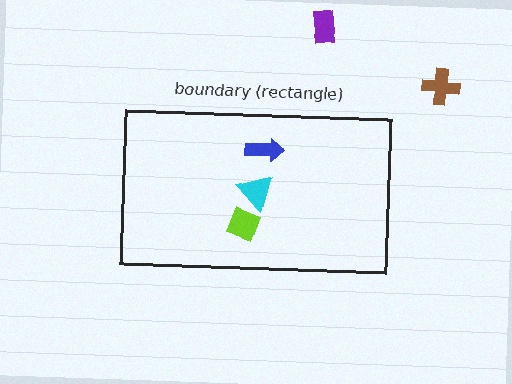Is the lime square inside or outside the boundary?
Inside.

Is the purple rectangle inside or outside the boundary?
Outside.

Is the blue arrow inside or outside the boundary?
Inside.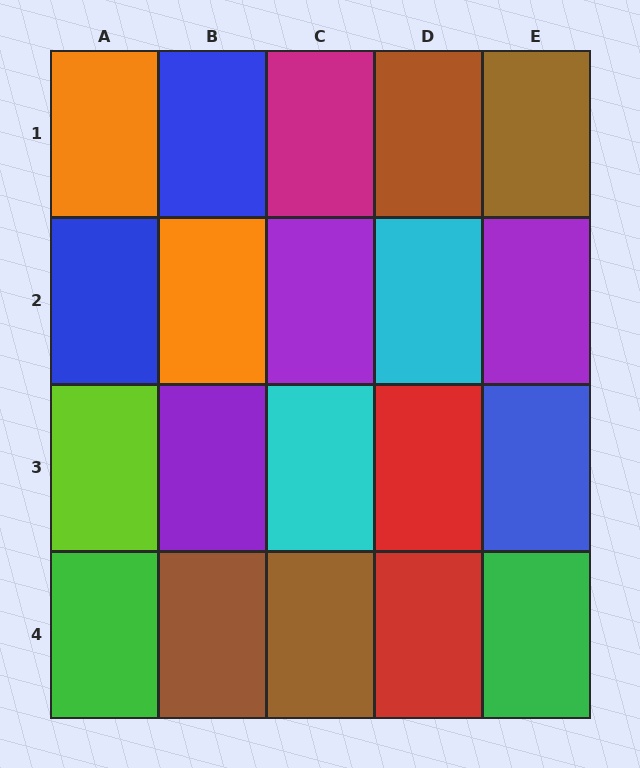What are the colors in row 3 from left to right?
Lime, purple, cyan, red, blue.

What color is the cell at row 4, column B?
Brown.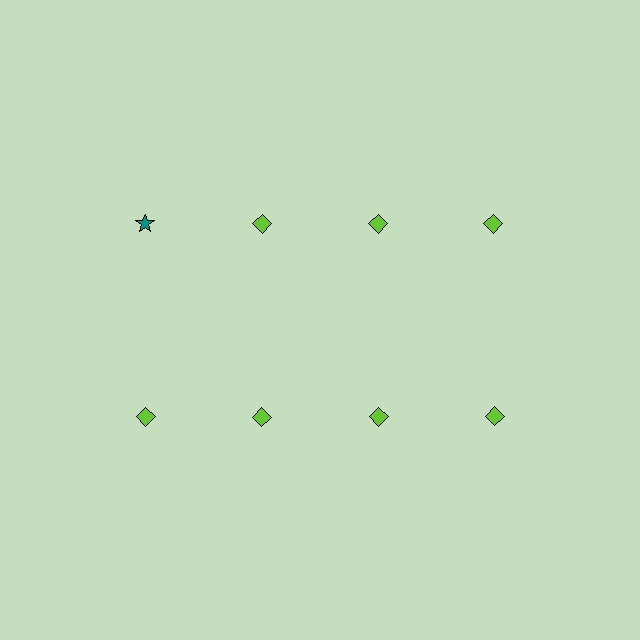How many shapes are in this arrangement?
There are 8 shapes arranged in a grid pattern.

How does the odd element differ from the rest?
It differs in both color (teal instead of lime) and shape (star instead of diamond).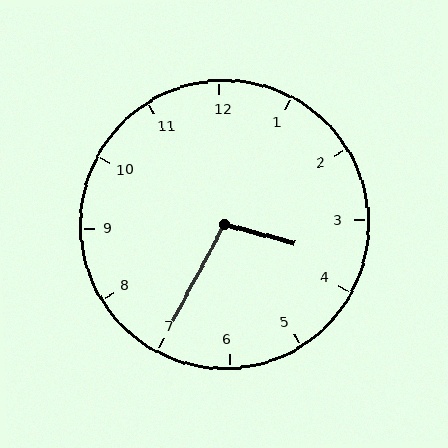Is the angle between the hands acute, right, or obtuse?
It is obtuse.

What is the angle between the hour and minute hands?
Approximately 102 degrees.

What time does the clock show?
3:35.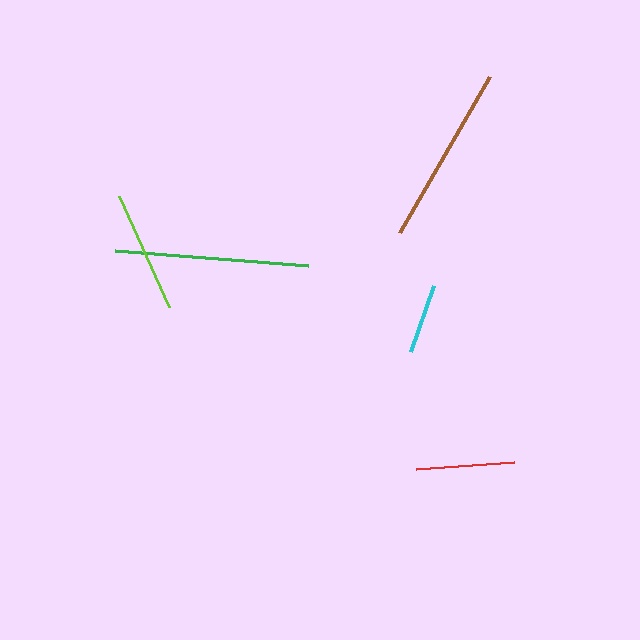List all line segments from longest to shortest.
From longest to shortest: green, brown, lime, red, cyan.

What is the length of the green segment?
The green segment is approximately 194 pixels long.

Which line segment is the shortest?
The cyan line is the shortest at approximately 70 pixels.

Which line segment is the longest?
The green line is the longest at approximately 194 pixels.